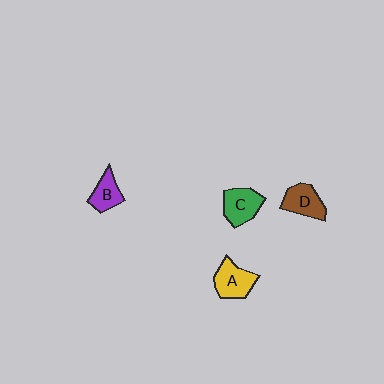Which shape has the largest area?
Shape A (yellow).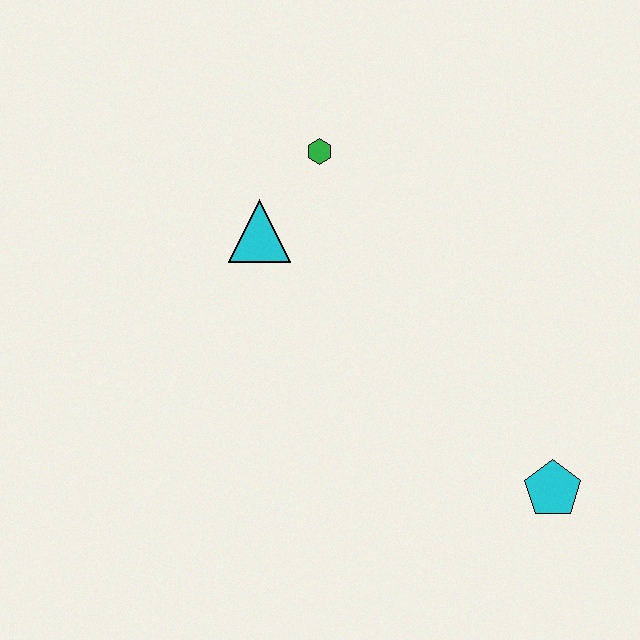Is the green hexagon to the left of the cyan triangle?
No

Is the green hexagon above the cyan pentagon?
Yes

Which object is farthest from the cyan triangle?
The cyan pentagon is farthest from the cyan triangle.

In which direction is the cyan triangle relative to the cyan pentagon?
The cyan triangle is to the left of the cyan pentagon.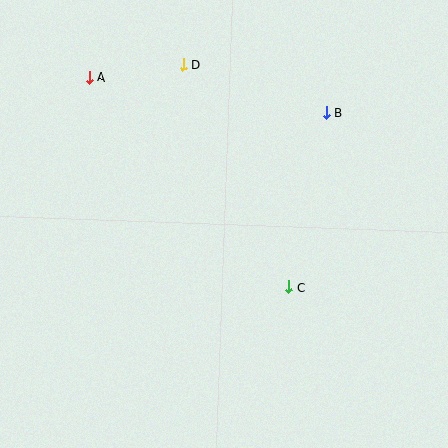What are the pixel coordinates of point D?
Point D is at (183, 64).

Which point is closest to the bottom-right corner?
Point C is closest to the bottom-right corner.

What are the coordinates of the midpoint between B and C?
The midpoint between B and C is at (308, 200).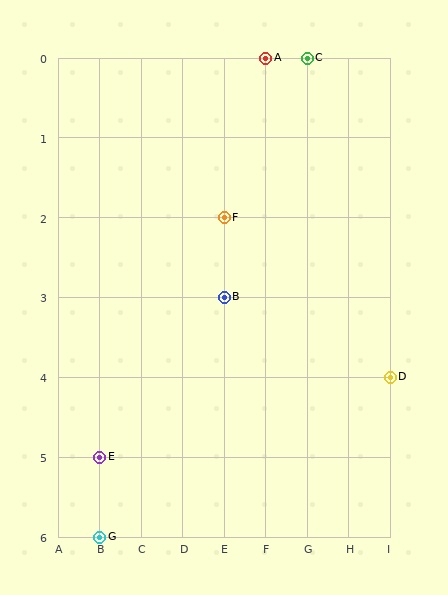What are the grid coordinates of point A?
Point A is at grid coordinates (F, 0).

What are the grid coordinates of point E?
Point E is at grid coordinates (B, 5).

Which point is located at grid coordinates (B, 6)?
Point G is at (B, 6).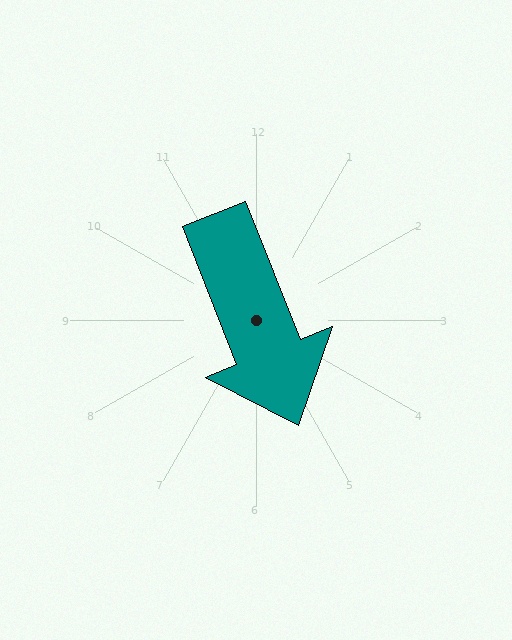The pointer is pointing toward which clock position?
Roughly 5 o'clock.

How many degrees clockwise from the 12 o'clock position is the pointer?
Approximately 158 degrees.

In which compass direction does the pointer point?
South.